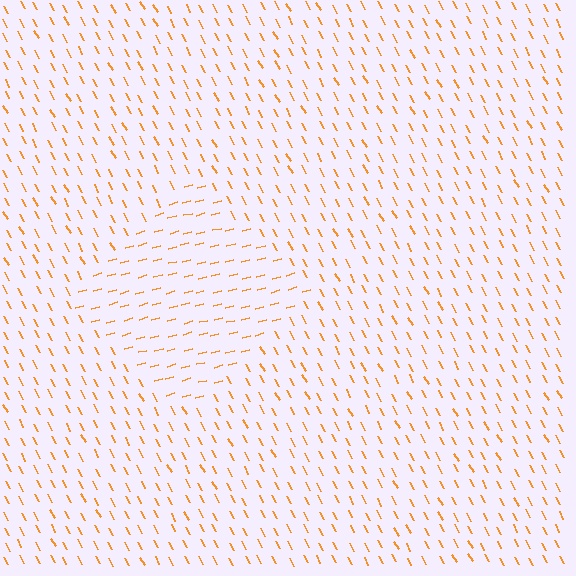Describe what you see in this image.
The image is filled with small orange line segments. A diamond region in the image has lines oriented differently from the surrounding lines, creating a visible texture boundary.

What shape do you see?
I see a diamond.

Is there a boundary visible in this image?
Yes, there is a texture boundary formed by a change in line orientation.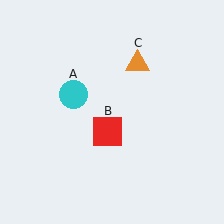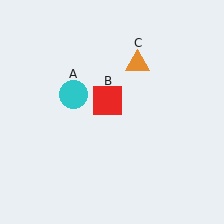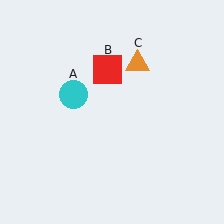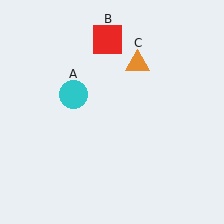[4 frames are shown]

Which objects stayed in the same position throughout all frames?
Cyan circle (object A) and orange triangle (object C) remained stationary.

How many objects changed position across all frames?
1 object changed position: red square (object B).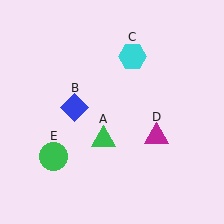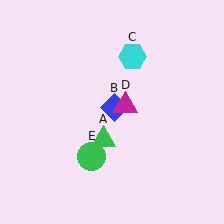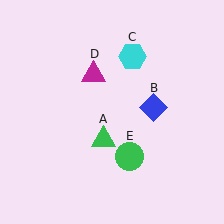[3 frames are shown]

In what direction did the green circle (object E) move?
The green circle (object E) moved right.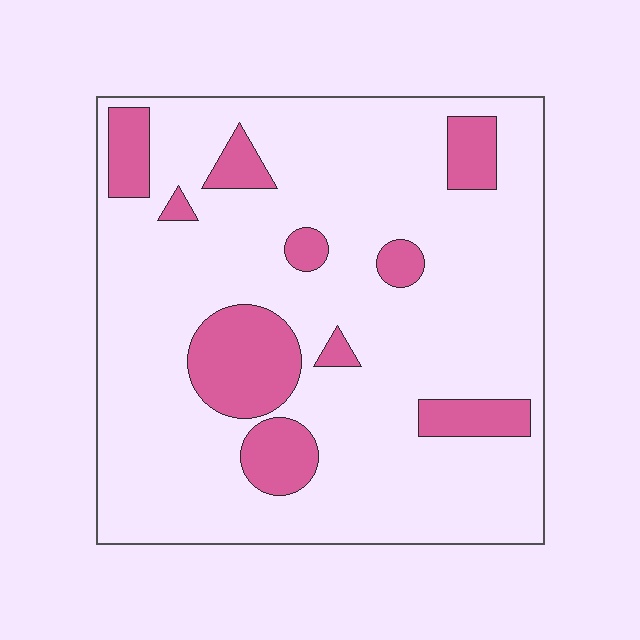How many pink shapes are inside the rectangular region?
10.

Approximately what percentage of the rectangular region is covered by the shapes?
Approximately 15%.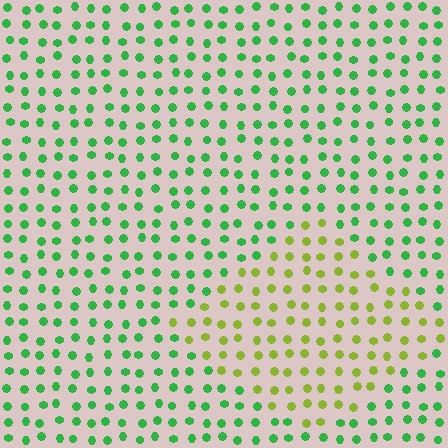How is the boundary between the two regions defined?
The boundary is defined purely by a slight shift in hue (about 50 degrees). Spacing, size, and orientation are identical on both sides.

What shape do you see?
I see a diamond.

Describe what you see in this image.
The image is filled with small green elements in a uniform arrangement. A diamond-shaped region is visible where the elements are tinted to a slightly different hue, forming a subtle color boundary.